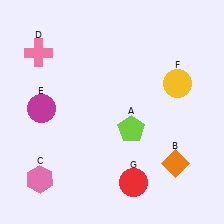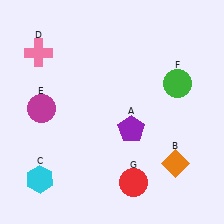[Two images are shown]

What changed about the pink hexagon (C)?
In Image 1, C is pink. In Image 2, it changed to cyan.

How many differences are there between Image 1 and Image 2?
There are 3 differences between the two images.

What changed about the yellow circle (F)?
In Image 1, F is yellow. In Image 2, it changed to green.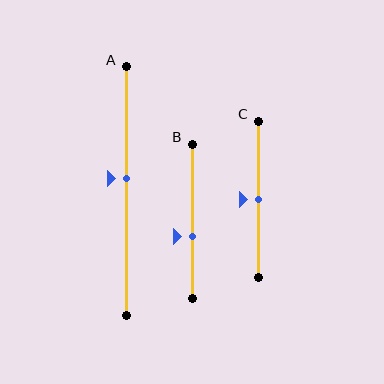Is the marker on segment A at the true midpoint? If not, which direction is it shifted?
No, the marker on segment A is shifted upward by about 5% of the segment length.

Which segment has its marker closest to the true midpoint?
Segment C has its marker closest to the true midpoint.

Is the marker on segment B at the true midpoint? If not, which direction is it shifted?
No, the marker on segment B is shifted downward by about 10% of the segment length.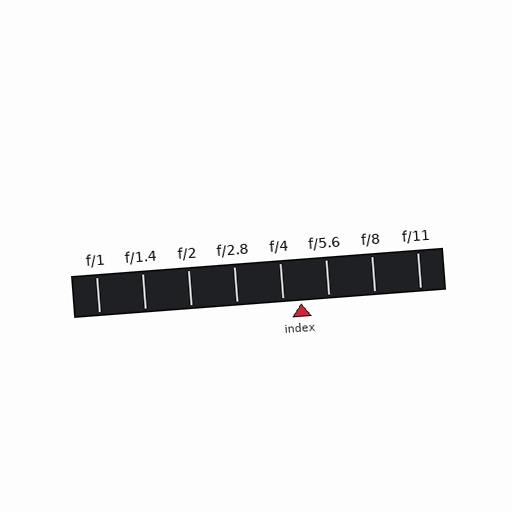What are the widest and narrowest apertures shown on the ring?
The widest aperture shown is f/1 and the narrowest is f/11.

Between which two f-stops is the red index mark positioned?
The index mark is between f/4 and f/5.6.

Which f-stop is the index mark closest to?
The index mark is closest to f/4.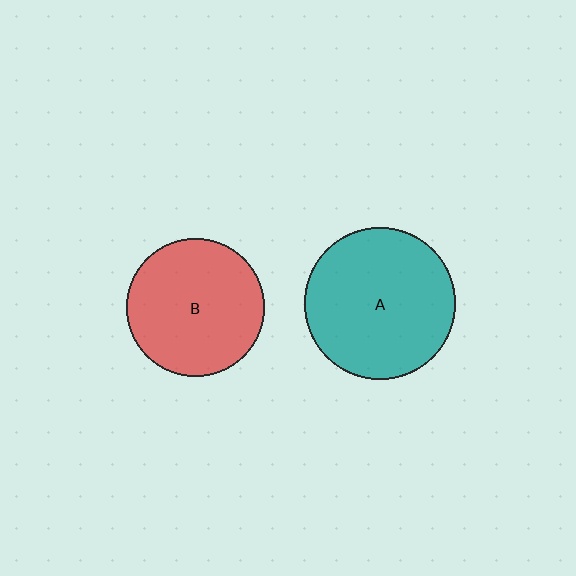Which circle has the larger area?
Circle A (teal).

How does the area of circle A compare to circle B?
Approximately 1.2 times.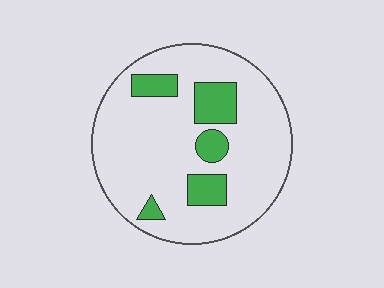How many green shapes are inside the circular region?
5.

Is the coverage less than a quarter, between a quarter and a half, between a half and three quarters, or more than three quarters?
Less than a quarter.